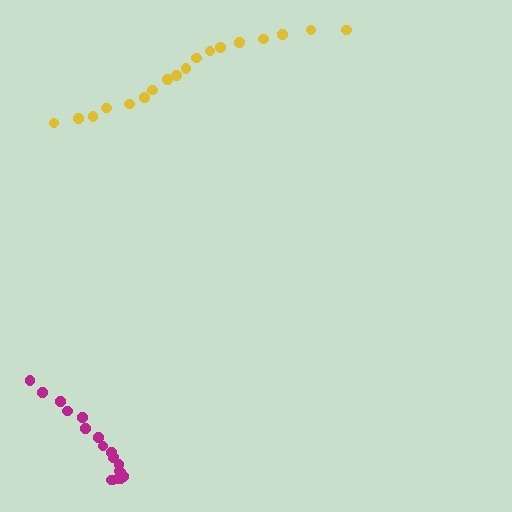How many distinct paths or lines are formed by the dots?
There are 2 distinct paths.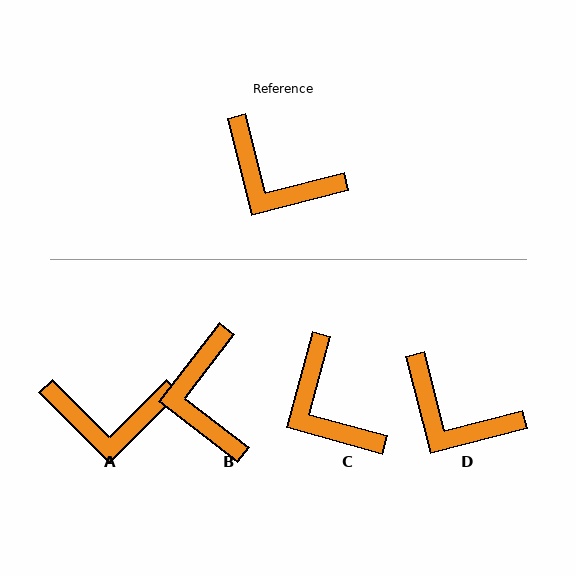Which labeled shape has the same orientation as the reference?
D.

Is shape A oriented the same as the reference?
No, it is off by about 31 degrees.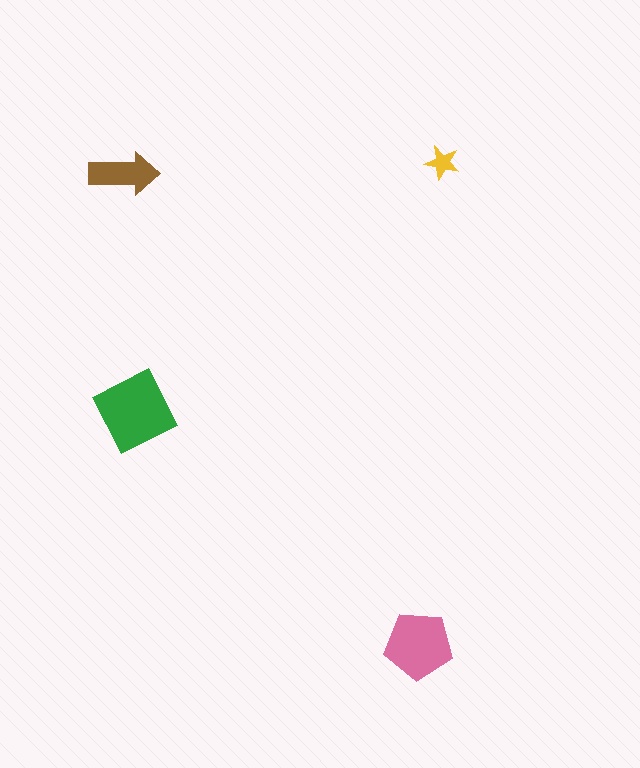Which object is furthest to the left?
The brown arrow is leftmost.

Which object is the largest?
The green square.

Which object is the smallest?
The yellow star.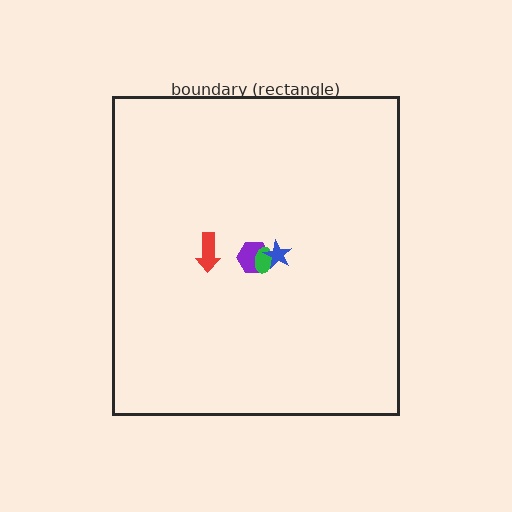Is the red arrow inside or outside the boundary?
Inside.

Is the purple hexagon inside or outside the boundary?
Inside.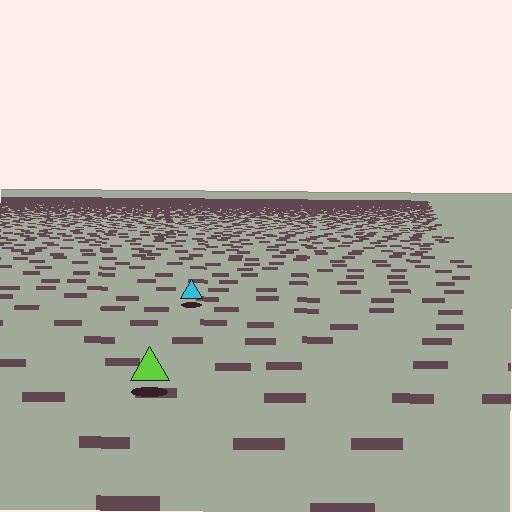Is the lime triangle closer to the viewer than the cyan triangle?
Yes. The lime triangle is closer — you can tell from the texture gradient: the ground texture is coarser near it.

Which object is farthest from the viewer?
The cyan triangle is farthest from the viewer. It appears smaller and the ground texture around it is denser.